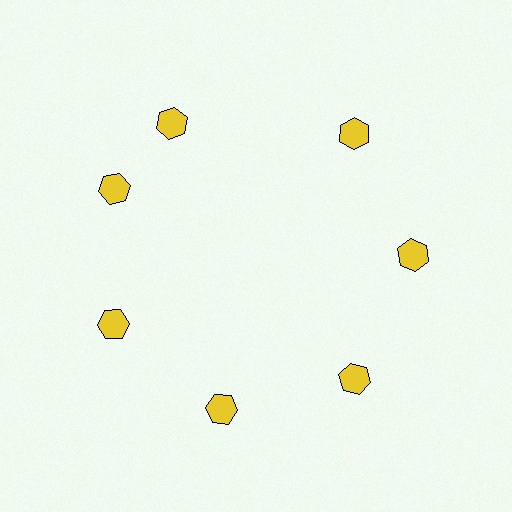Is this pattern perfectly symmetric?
No. The 7 yellow hexagons are arranged in a ring, but one element near the 12 o'clock position is rotated out of alignment along the ring, breaking the 7-fold rotational symmetry.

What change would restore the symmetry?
The symmetry would be restored by rotating it back into even spacing with its neighbors so that all 7 hexagons sit at equal angles and equal distance from the center.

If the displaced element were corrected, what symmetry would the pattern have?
It would have 7-fold rotational symmetry — the pattern would map onto itself every 51 degrees.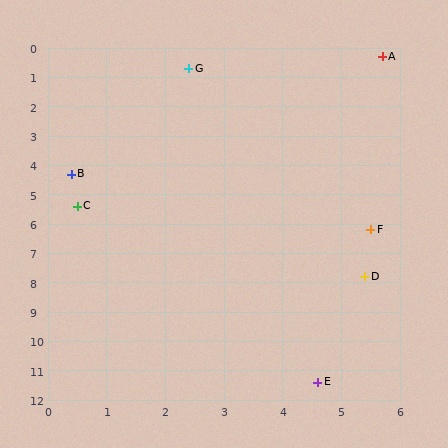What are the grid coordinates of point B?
Point B is at approximately (0.4, 4.3).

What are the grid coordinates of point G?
Point G is at approximately (2.4, 0.7).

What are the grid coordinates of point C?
Point C is at approximately (0.5, 5.4).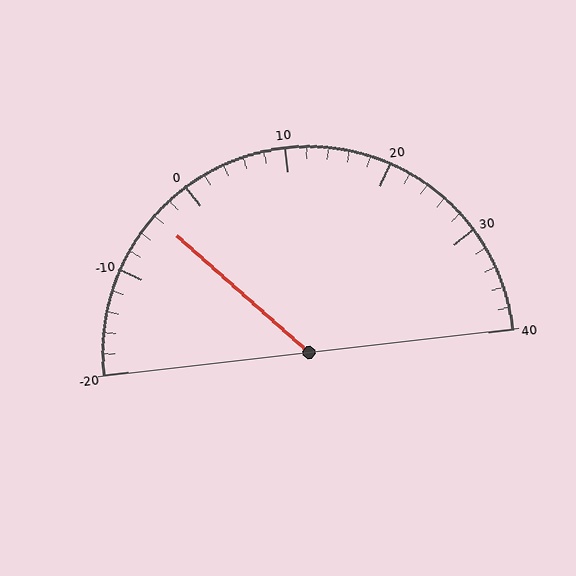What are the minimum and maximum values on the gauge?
The gauge ranges from -20 to 40.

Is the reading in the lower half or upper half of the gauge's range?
The reading is in the lower half of the range (-20 to 40).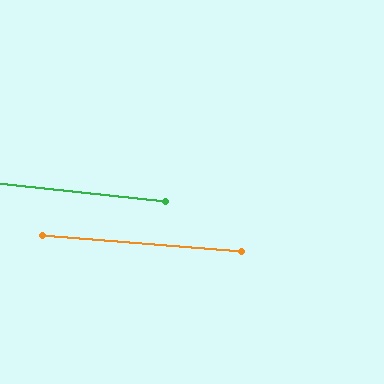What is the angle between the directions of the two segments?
Approximately 1 degree.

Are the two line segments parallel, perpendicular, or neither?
Parallel — their directions differ by only 1.5°.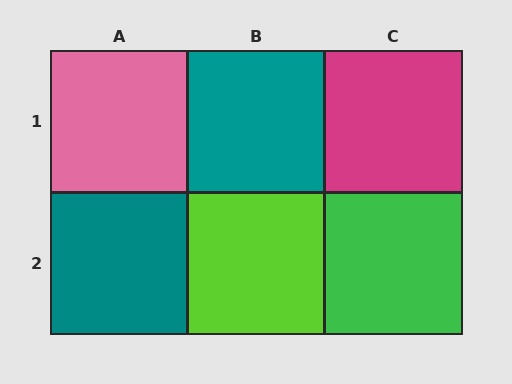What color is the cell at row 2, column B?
Lime.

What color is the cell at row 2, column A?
Teal.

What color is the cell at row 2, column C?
Green.